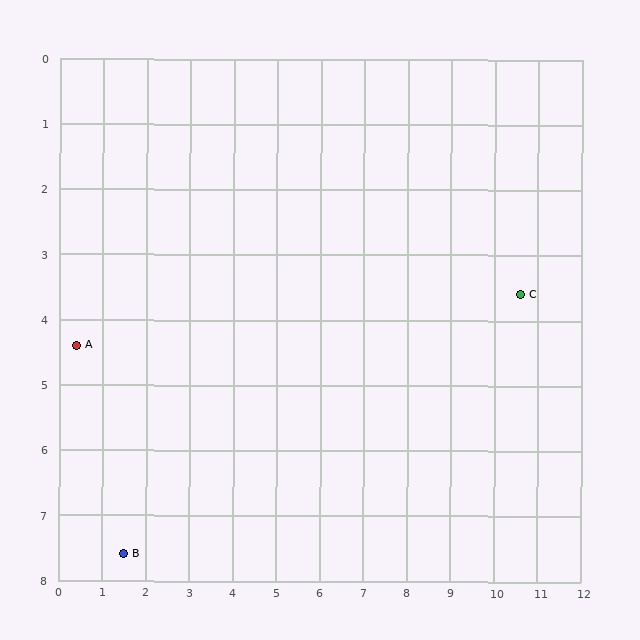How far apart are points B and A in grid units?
Points B and A are about 3.4 grid units apart.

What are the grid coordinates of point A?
Point A is at approximately (0.4, 4.4).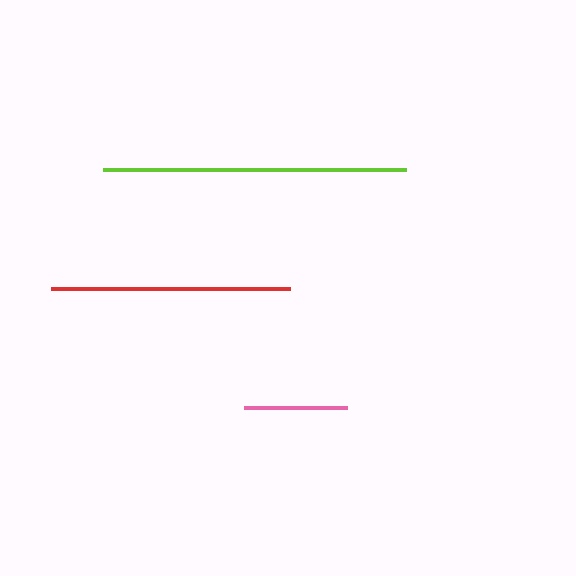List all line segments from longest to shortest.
From longest to shortest: lime, red, pink.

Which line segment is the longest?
The lime line is the longest at approximately 303 pixels.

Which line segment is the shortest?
The pink line is the shortest at approximately 103 pixels.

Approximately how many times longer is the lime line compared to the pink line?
The lime line is approximately 2.9 times the length of the pink line.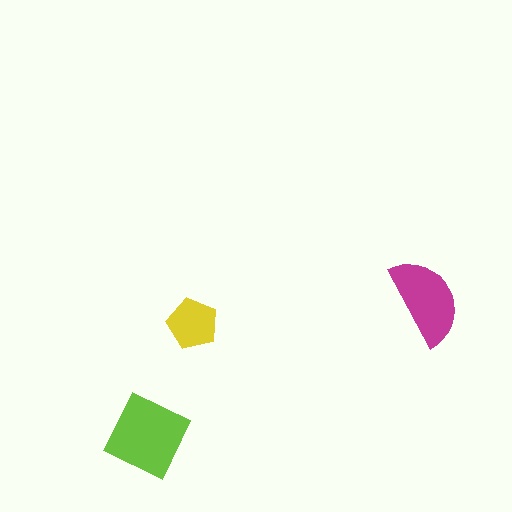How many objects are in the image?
There are 3 objects in the image.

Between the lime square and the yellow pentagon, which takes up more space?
The lime square.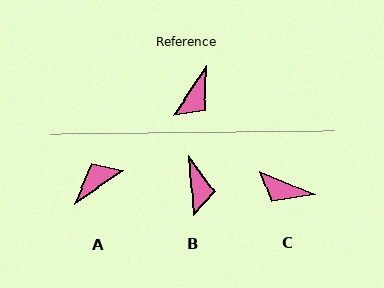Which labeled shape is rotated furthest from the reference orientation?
A, about 159 degrees away.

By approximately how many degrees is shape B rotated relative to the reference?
Approximately 38 degrees counter-clockwise.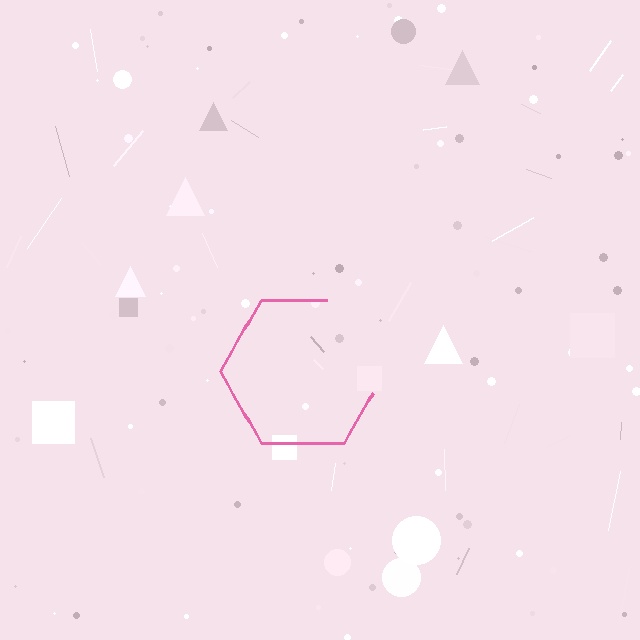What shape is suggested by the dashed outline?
The dashed outline suggests a hexagon.